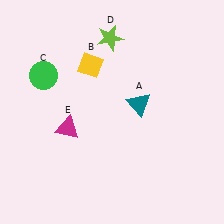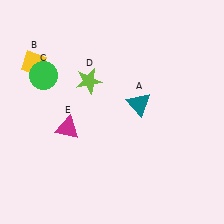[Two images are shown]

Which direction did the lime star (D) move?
The lime star (D) moved down.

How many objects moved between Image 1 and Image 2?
2 objects moved between the two images.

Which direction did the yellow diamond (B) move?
The yellow diamond (B) moved left.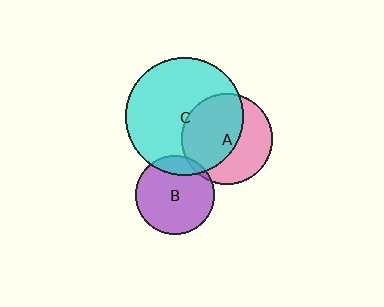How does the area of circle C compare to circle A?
Approximately 1.7 times.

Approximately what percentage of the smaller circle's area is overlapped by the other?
Approximately 15%.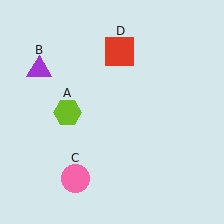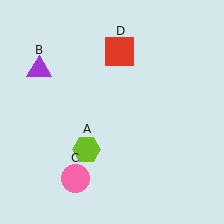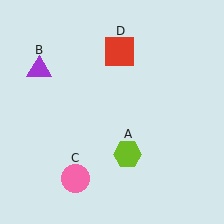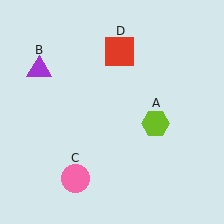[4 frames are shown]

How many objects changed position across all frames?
1 object changed position: lime hexagon (object A).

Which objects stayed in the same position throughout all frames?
Purple triangle (object B) and pink circle (object C) and red square (object D) remained stationary.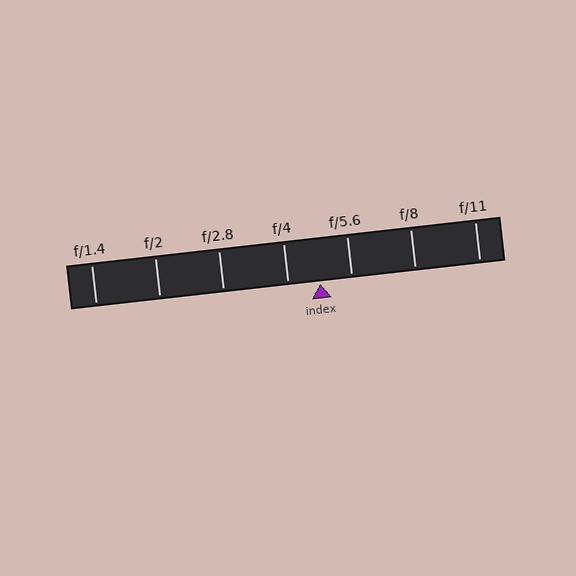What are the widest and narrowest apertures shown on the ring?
The widest aperture shown is f/1.4 and the narrowest is f/11.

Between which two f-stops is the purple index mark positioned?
The index mark is between f/4 and f/5.6.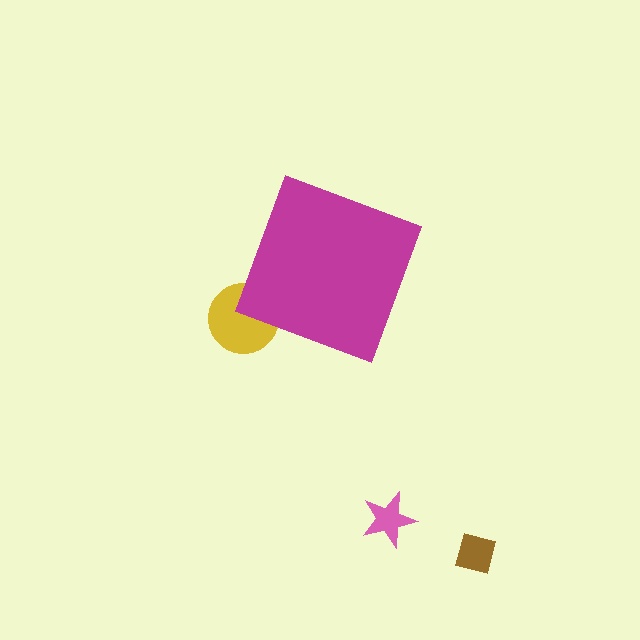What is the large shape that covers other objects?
A magenta diamond.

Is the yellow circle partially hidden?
Yes, the yellow circle is partially hidden behind the magenta diamond.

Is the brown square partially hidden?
No, the brown square is fully visible.